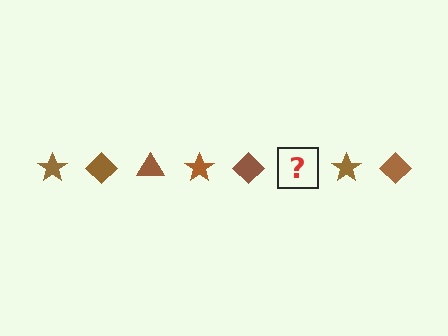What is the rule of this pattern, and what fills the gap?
The rule is that the pattern cycles through star, diamond, triangle shapes in brown. The gap should be filled with a brown triangle.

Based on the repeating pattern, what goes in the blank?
The blank should be a brown triangle.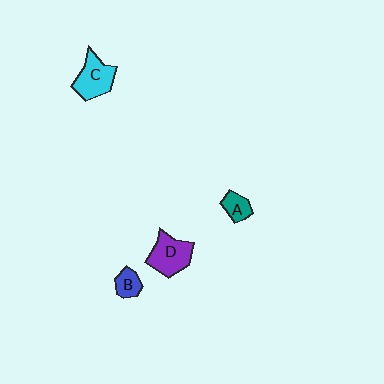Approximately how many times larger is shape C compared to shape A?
Approximately 2.0 times.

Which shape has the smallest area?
Shape B (blue).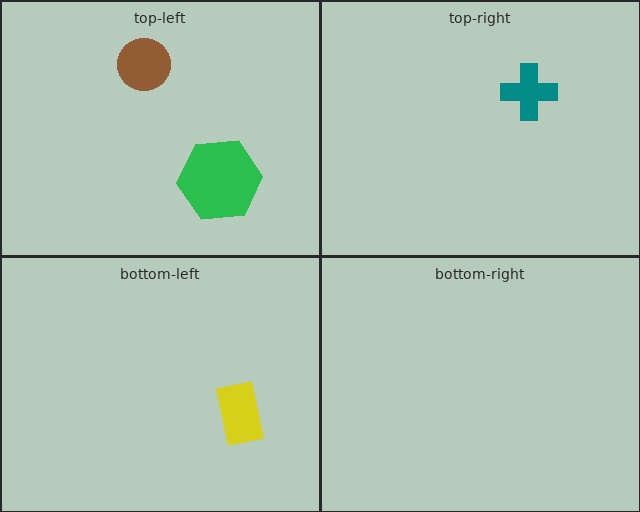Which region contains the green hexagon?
The top-left region.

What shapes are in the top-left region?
The brown circle, the green hexagon.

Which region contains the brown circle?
The top-left region.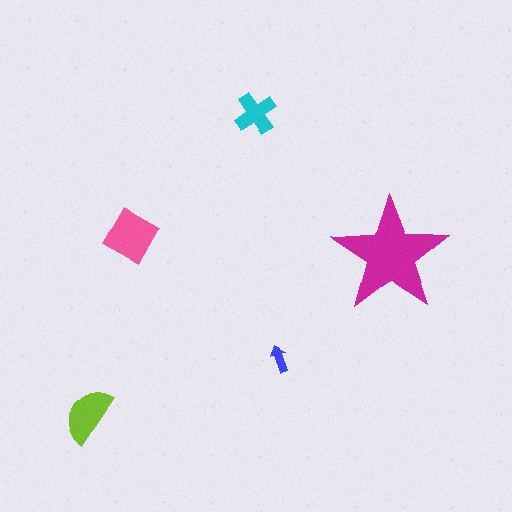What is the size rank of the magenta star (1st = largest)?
1st.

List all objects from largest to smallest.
The magenta star, the pink square, the lime semicircle, the cyan cross, the blue arrow.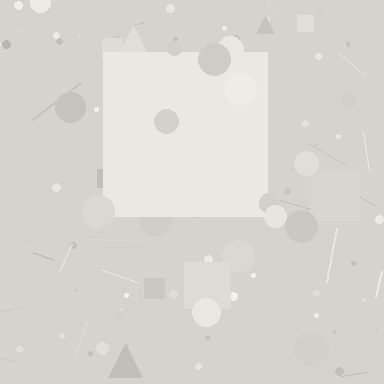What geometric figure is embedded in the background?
A square is embedded in the background.